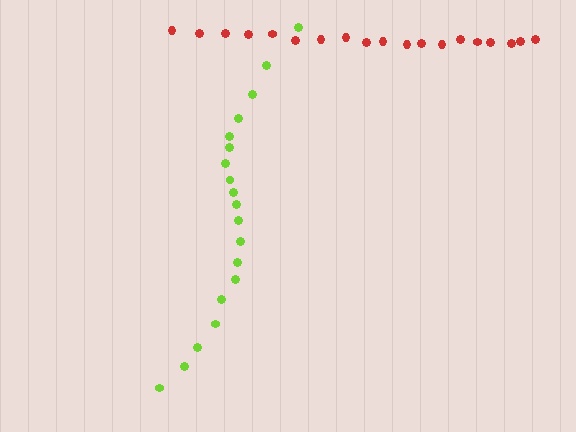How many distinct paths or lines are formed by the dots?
There are 2 distinct paths.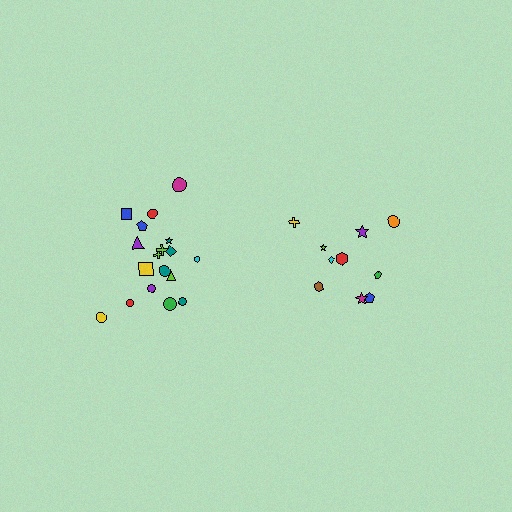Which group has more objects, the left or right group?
The left group.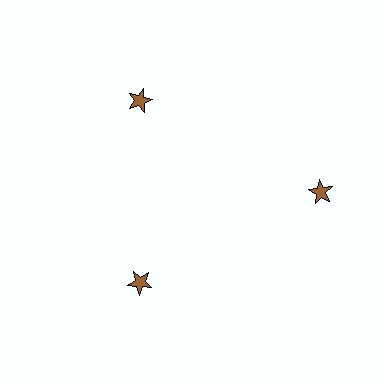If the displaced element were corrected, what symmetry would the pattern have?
It would have 3-fold rotational symmetry — the pattern would map onto itself every 120 degrees.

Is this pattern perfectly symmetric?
No. The 3 brown stars are arranged in a ring, but one element near the 3 o'clock position is pushed outward from the center, breaking the 3-fold rotational symmetry.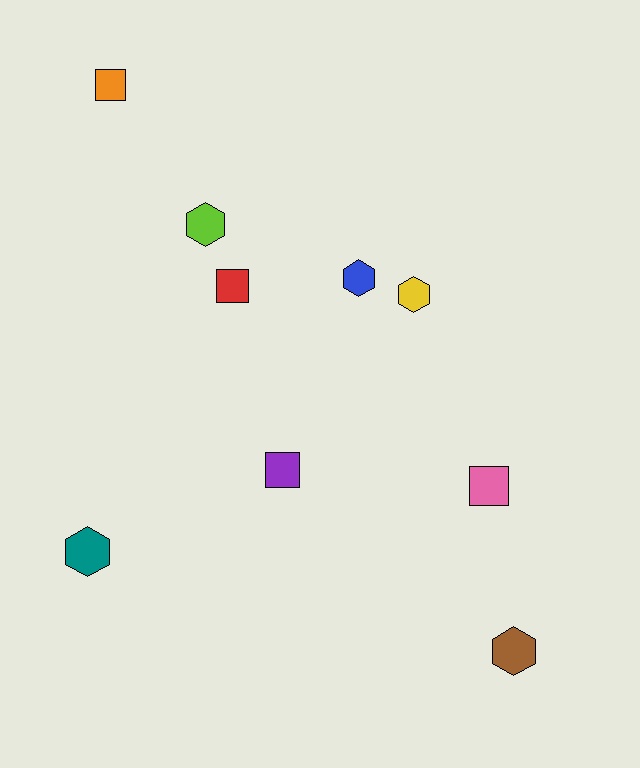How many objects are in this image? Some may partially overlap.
There are 9 objects.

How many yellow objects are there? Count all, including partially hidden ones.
There is 1 yellow object.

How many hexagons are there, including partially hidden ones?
There are 5 hexagons.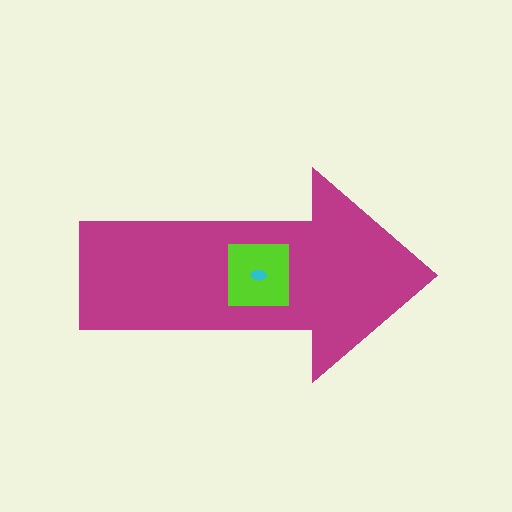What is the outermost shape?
The magenta arrow.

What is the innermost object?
The cyan ellipse.